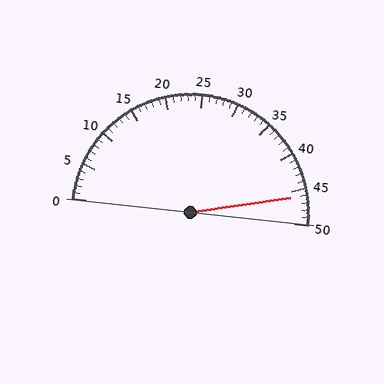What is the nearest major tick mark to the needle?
The nearest major tick mark is 45.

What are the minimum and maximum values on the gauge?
The gauge ranges from 0 to 50.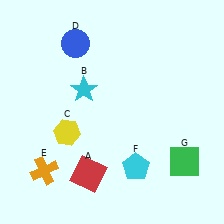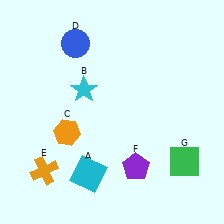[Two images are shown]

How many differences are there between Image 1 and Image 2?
There are 3 differences between the two images.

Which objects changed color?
A changed from red to cyan. C changed from yellow to orange. F changed from cyan to purple.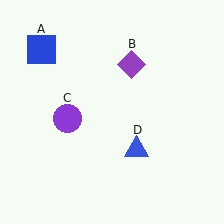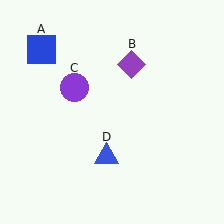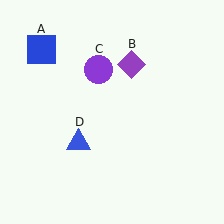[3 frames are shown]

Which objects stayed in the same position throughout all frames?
Blue square (object A) and purple diamond (object B) remained stationary.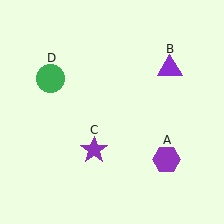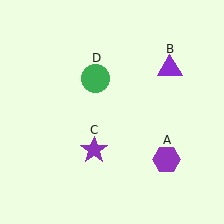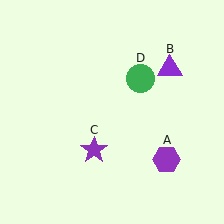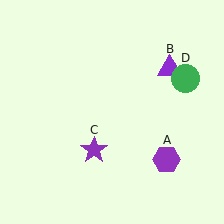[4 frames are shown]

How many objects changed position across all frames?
1 object changed position: green circle (object D).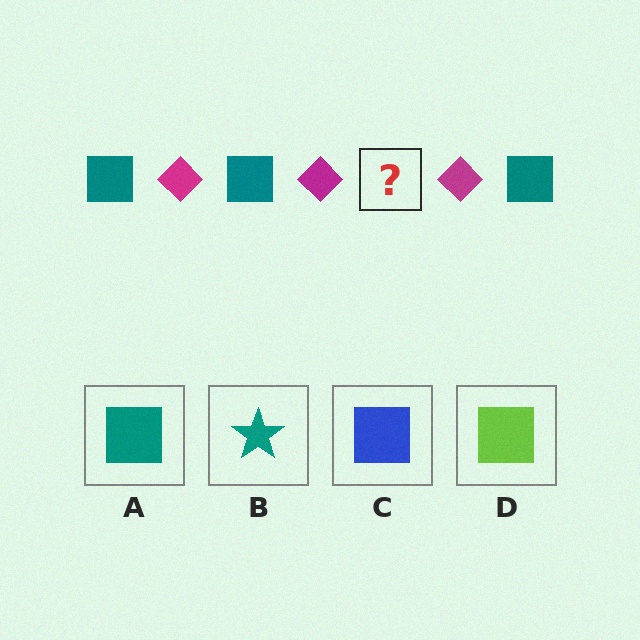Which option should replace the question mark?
Option A.